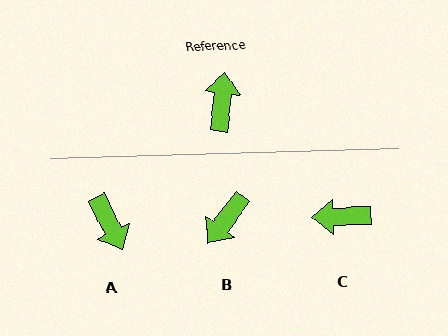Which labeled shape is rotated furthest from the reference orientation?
B, about 149 degrees away.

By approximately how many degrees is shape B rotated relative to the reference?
Approximately 149 degrees counter-clockwise.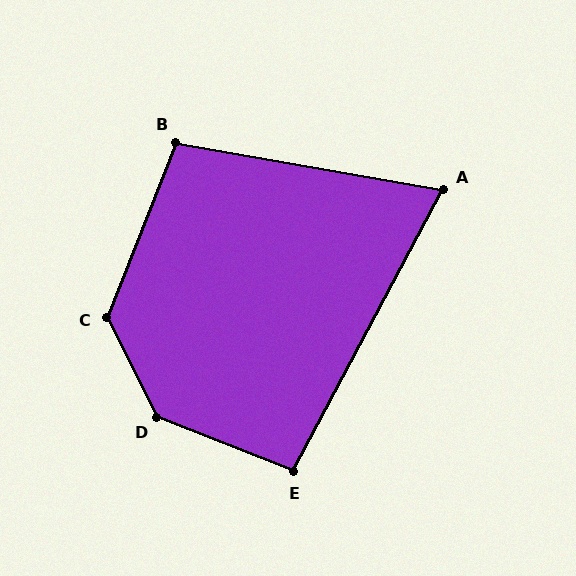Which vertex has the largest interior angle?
D, at approximately 139 degrees.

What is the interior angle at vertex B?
Approximately 102 degrees (obtuse).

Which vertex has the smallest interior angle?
A, at approximately 72 degrees.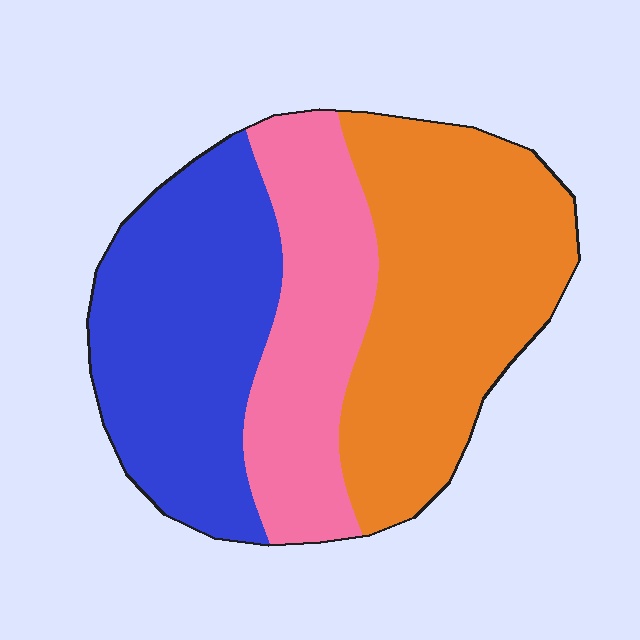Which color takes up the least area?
Pink, at roughly 25%.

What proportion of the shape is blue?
Blue covers about 35% of the shape.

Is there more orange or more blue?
Orange.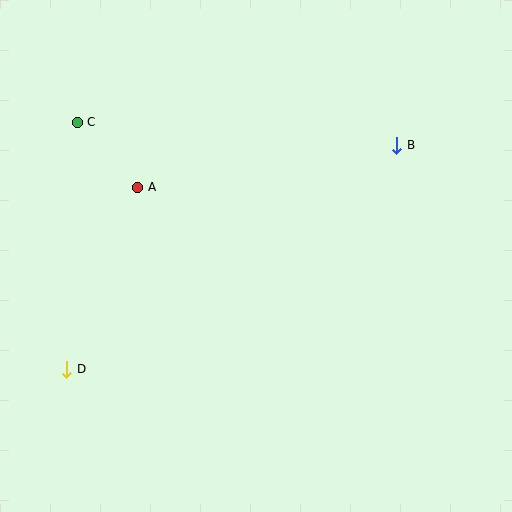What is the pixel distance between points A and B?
The distance between A and B is 262 pixels.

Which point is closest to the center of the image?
Point A at (138, 187) is closest to the center.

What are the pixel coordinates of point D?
Point D is at (67, 369).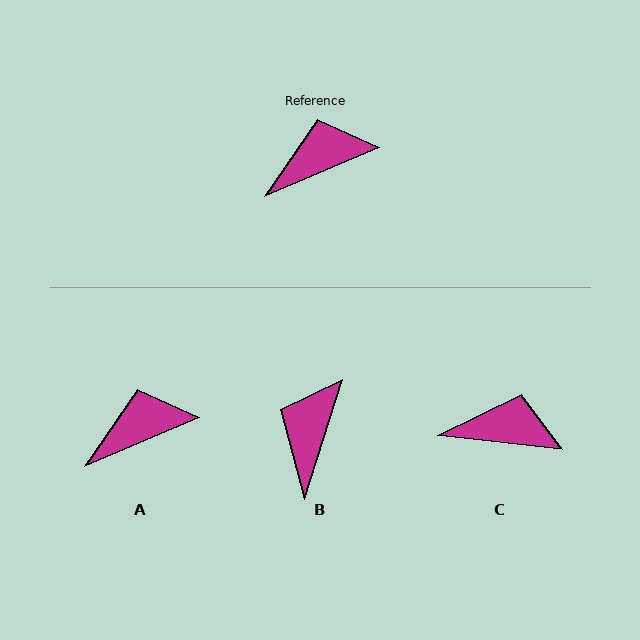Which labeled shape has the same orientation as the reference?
A.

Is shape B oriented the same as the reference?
No, it is off by about 50 degrees.